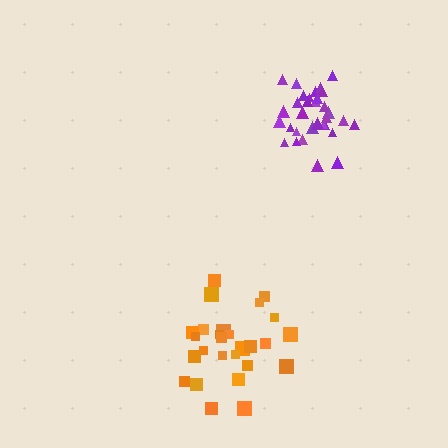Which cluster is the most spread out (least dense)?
Orange.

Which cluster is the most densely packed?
Purple.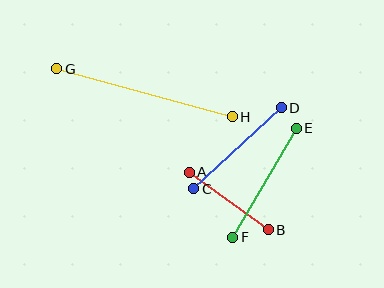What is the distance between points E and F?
The distance is approximately 126 pixels.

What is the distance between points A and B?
The distance is approximately 98 pixels.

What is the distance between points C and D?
The distance is approximately 119 pixels.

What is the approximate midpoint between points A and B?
The midpoint is at approximately (229, 201) pixels.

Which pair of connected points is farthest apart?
Points G and H are farthest apart.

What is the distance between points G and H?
The distance is approximately 182 pixels.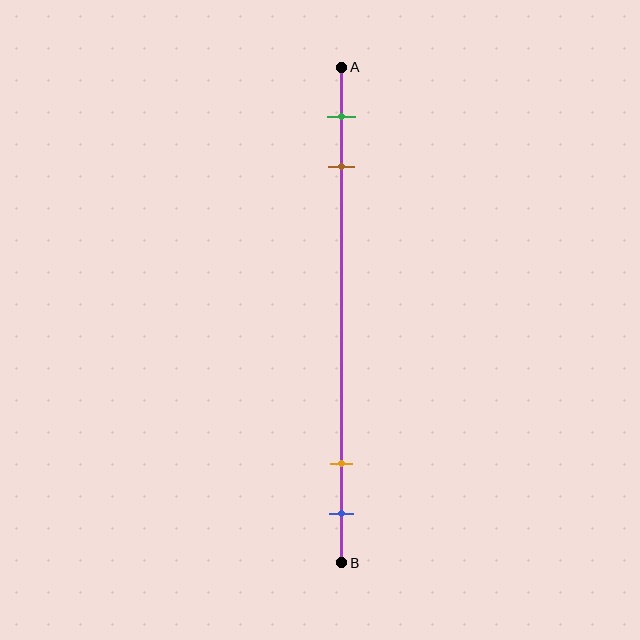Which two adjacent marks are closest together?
The orange and blue marks are the closest adjacent pair.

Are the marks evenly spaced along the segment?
No, the marks are not evenly spaced.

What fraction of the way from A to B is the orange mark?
The orange mark is approximately 80% (0.8) of the way from A to B.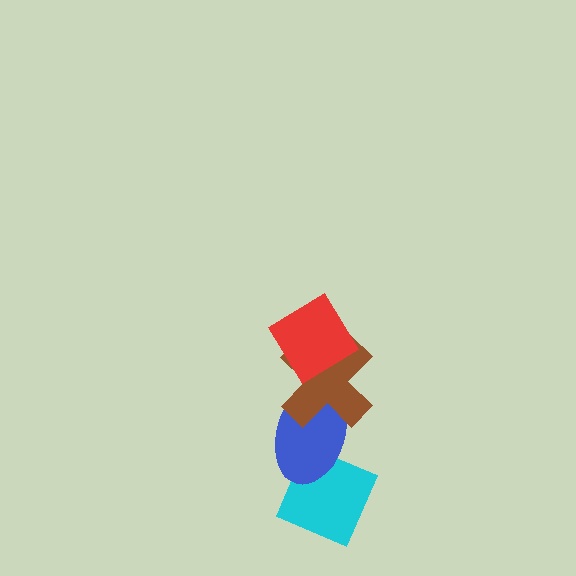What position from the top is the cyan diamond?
The cyan diamond is 4th from the top.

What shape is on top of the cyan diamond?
The blue ellipse is on top of the cyan diamond.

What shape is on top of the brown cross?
The red diamond is on top of the brown cross.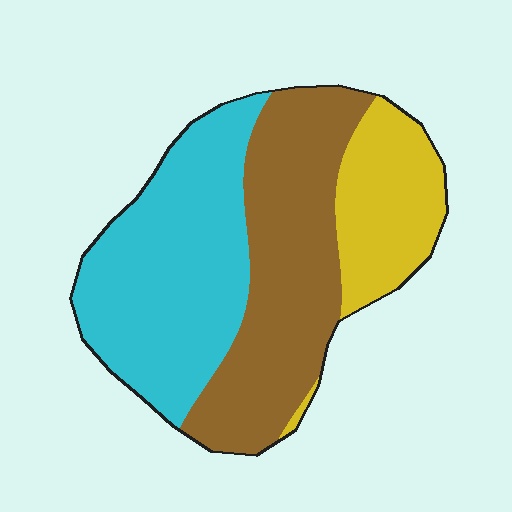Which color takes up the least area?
Yellow, at roughly 20%.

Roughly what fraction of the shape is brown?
Brown covers around 40% of the shape.